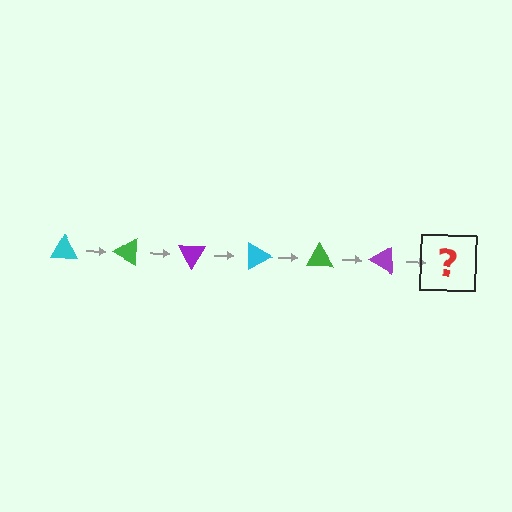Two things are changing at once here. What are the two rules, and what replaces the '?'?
The two rules are that it rotates 30 degrees each step and the color cycles through cyan, green, and purple. The '?' should be a cyan triangle, rotated 180 degrees from the start.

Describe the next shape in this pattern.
It should be a cyan triangle, rotated 180 degrees from the start.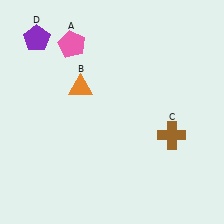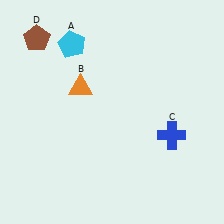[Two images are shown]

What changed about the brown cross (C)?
In Image 1, C is brown. In Image 2, it changed to blue.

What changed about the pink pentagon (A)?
In Image 1, A is pink. In Image 2, it changed to cyan.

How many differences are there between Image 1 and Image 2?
There are 3 differences between the two images.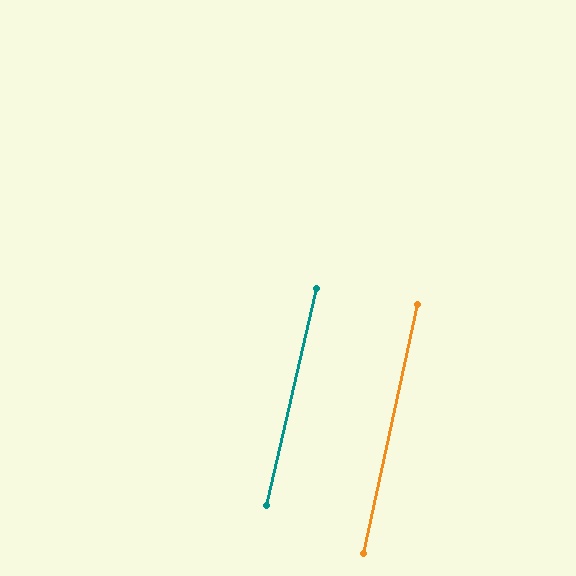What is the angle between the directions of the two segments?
Approximately 1 degree.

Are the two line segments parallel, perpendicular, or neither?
Parallel — their directions differ by only 0.8°.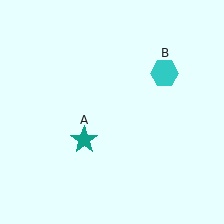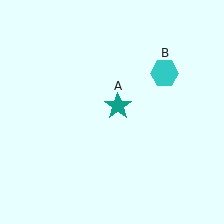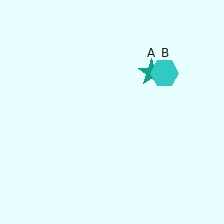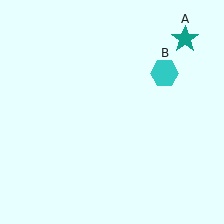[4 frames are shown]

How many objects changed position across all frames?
1 object changed position: teal star (object A).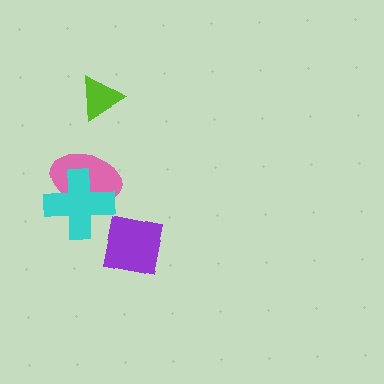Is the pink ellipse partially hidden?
Yes, it is partially covered by another shape.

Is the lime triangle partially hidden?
No, no other shape covers it.